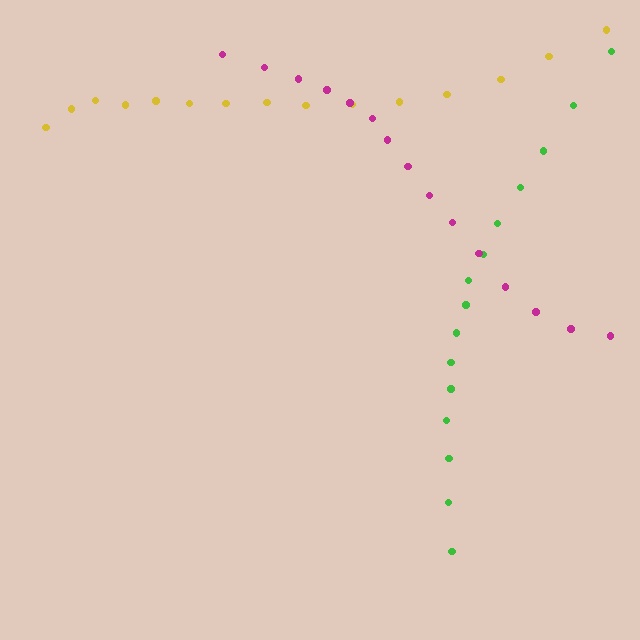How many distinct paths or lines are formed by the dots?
There are 3 distinct paths.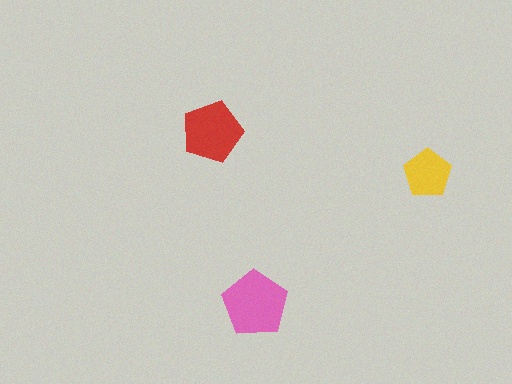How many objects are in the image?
There are 3 objects in the image.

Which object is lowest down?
The pink pentagon is bottommost.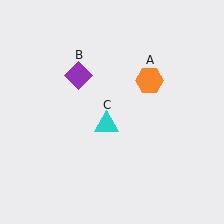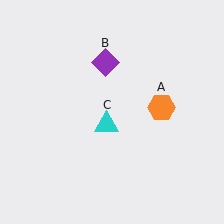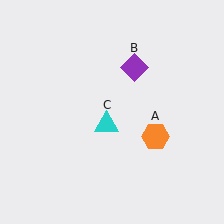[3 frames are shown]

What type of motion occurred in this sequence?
The orange hexagon (object A), purple diamond (object B) rotated clockwise around the center of the scene.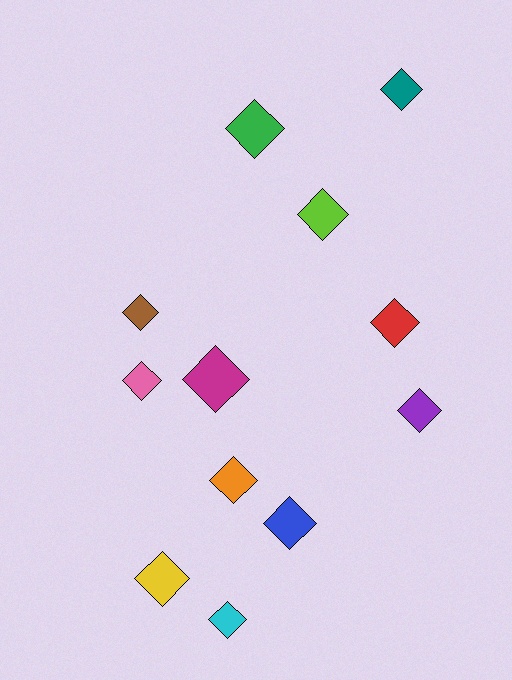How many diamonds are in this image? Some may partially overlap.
There are 12 diamonds.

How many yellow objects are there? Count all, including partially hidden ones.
There is 1 yellow object.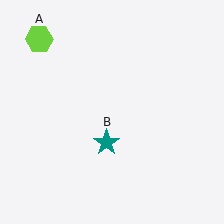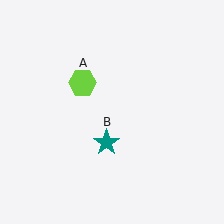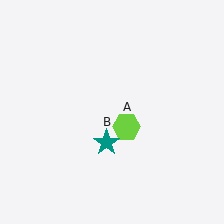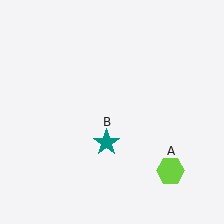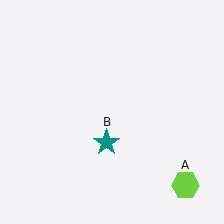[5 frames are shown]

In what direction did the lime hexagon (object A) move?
The lime hexagon (object A) moved down and to the right.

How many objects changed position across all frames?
1 object changed position: lime hexagon (object A).